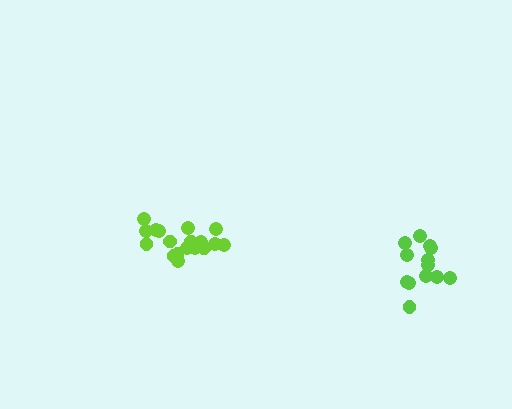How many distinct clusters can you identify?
There are 2 distinct clusters.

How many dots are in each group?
Group 1: 18 dots, Group 2: 13 dots (31 total).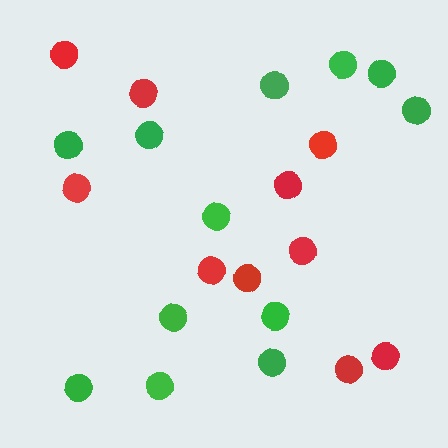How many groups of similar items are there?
There are 2 groups: one group of red circles (10) and one group of green circles (12).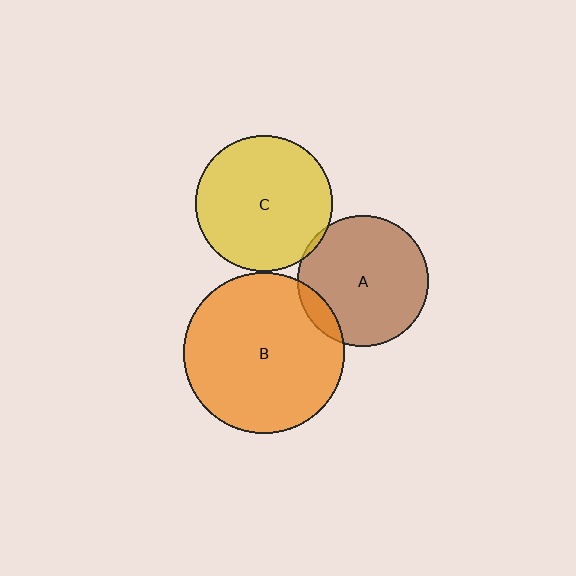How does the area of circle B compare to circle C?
Approximately 1.4 times.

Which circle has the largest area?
Circle B (orange).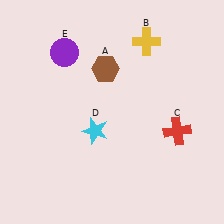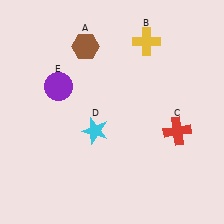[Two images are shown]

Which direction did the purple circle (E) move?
The purple circle (E) moved down.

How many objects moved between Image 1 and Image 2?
2 objects moved between the two images.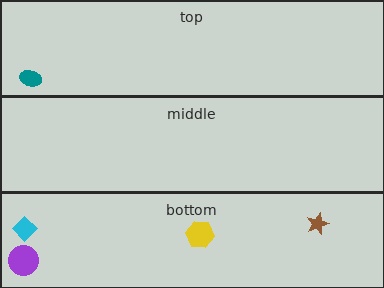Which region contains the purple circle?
The bottom region.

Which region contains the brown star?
The bottom region.